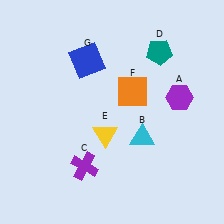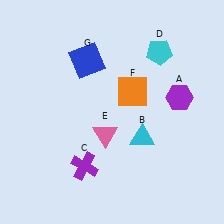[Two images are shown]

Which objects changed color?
D changed from teal to cyan. E changed from yellow to pink.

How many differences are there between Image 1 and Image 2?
There are 2 differences between the two images.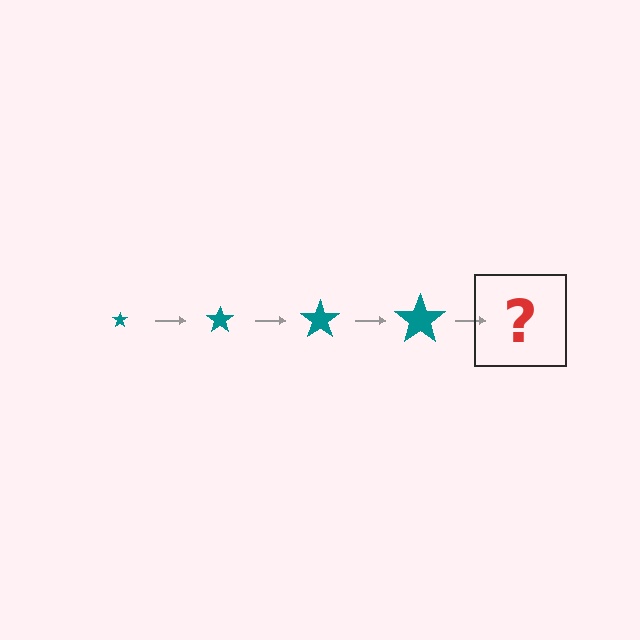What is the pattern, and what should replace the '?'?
The pattern is that the star gets progressively larger each step. The '?' should be a teal star, larger than the previous one.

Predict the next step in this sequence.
The next step is a teal star, larger than the previous one.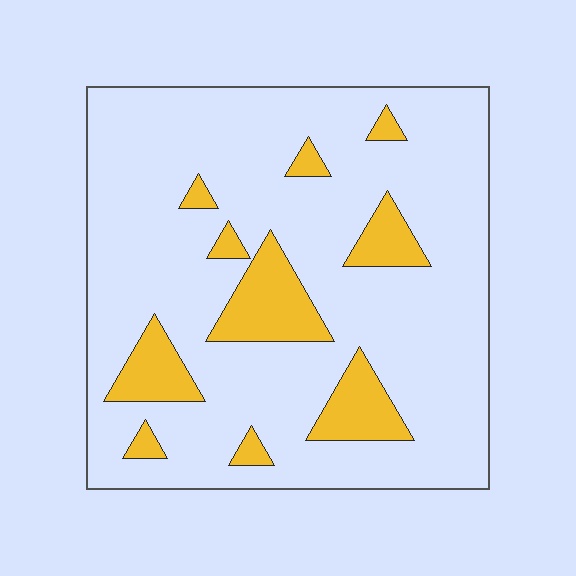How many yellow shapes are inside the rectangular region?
10.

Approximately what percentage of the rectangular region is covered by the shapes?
Approximately 15%.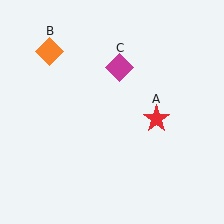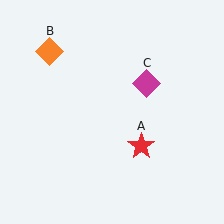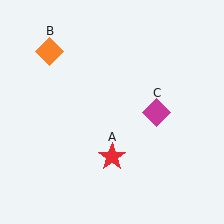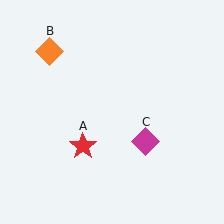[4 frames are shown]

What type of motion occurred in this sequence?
The red star (object A), magenta diamond (object C) rotated clockwise around the center of the scene.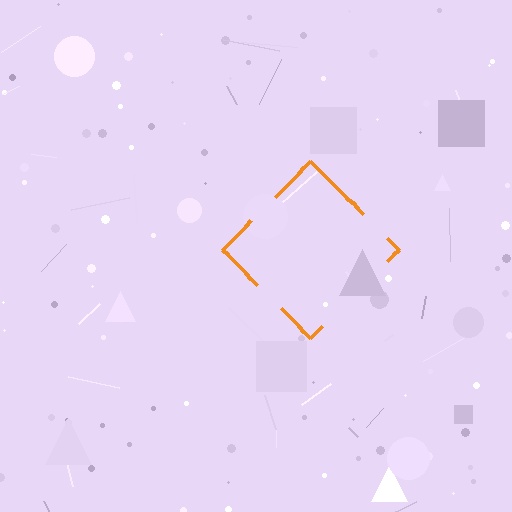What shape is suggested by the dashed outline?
The dashed outline suggests a diamond.